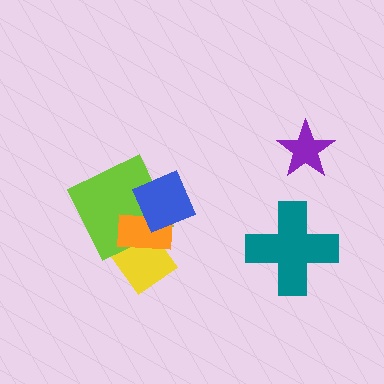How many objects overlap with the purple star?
0 objects overlap with the purple star.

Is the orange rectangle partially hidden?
Yes, it is partially covered by another shape.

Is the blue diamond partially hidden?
No, no other shape covers it.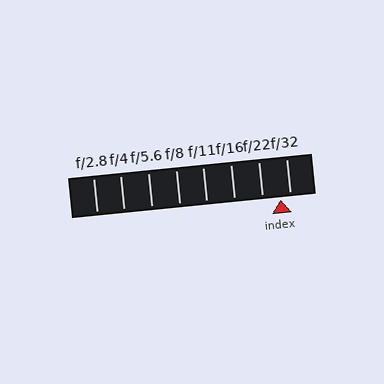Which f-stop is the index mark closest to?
The index mark is closest to f/32.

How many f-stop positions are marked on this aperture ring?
There are 8 f-stop positions marked.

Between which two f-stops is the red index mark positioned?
The index mark is between f/22 and f/32.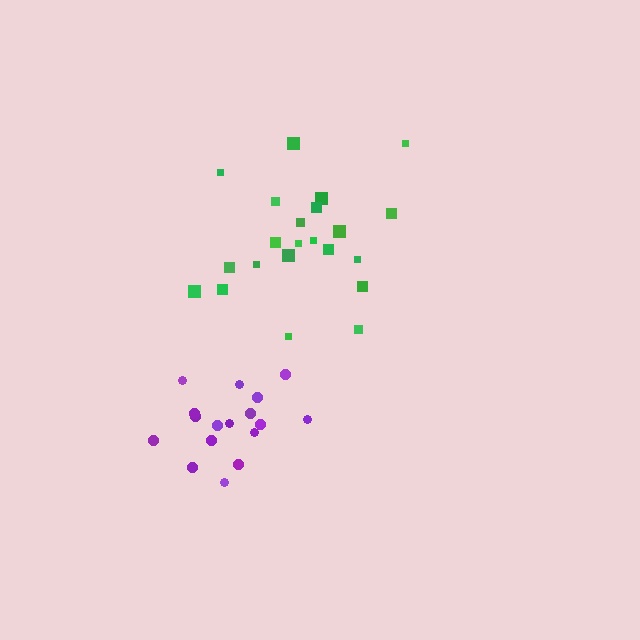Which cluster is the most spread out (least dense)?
Green.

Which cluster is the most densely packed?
Purple.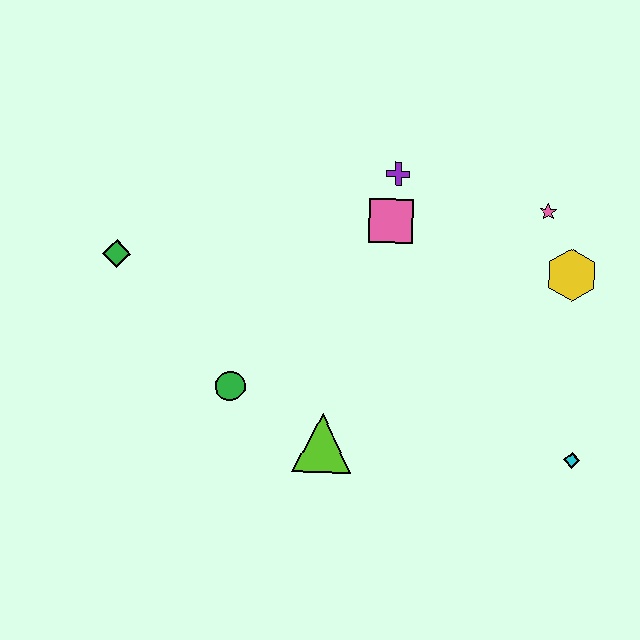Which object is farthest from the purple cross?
The cyan diamond is farthest from the purple cross.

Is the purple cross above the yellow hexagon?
Yes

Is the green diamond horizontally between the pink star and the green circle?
No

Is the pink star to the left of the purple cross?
No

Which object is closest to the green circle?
The lime triangle is closest to the green circle.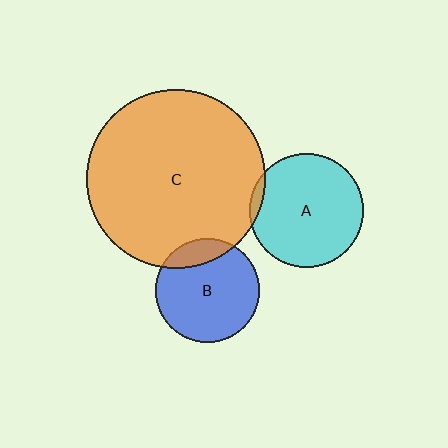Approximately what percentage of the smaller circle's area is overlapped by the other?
Approximately 15%.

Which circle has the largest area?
Circle C (orange).